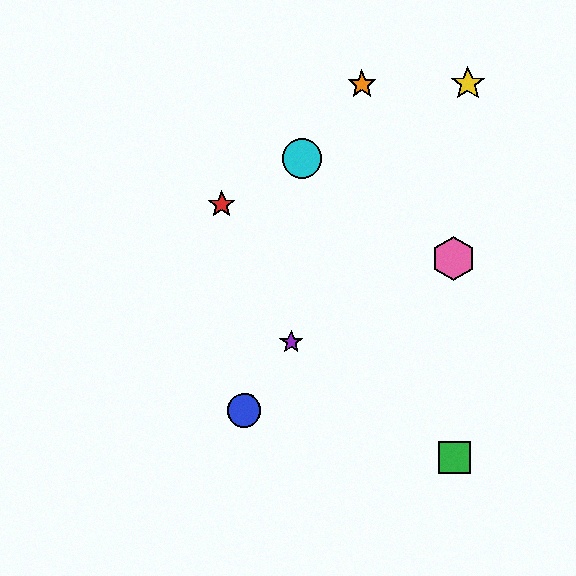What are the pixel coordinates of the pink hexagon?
The pink hexagon is at (454, 258).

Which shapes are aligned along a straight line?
The blue circle, the yellow star, the purple star are aligned along a straight line.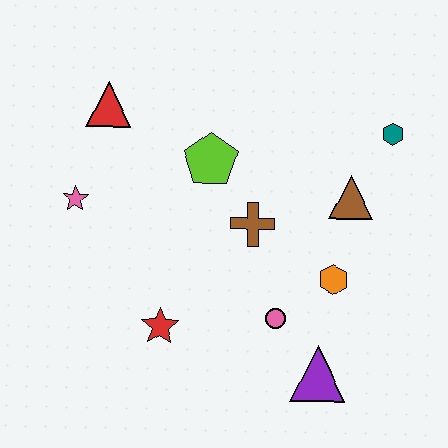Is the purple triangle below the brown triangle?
Yes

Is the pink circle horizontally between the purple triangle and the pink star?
Yes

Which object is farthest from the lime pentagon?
The purple triangle is farthest from the lime pentagon.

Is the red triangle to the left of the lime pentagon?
Yes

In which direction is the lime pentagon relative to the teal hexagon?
The lime pentagon is to the left of the teal hexagon.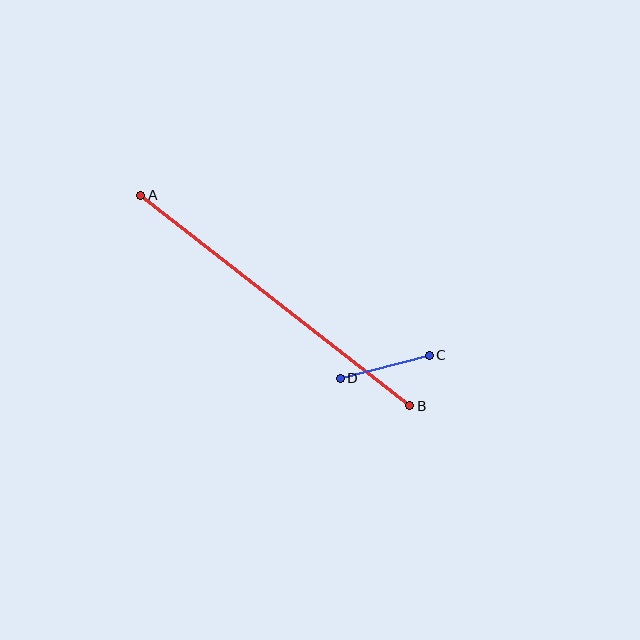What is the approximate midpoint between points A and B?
The midpoint is at approximately (275, 300) pixels.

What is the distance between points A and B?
The distance is approximately 342 pixels.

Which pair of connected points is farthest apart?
Points A and B are farthest apart.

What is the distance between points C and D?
The distance is approximately 92 pixels.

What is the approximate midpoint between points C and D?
The midpoint is at approximately (385, 367) pixels.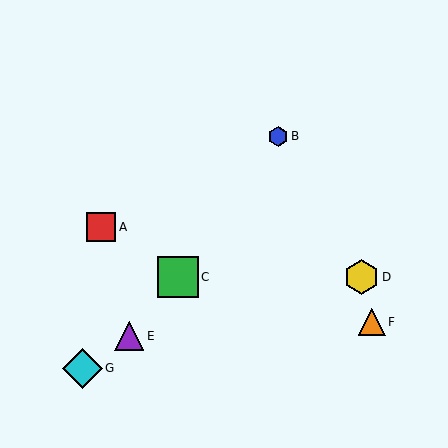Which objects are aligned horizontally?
Objects C, D are aligned horizontally.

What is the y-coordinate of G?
Object G is at y≈368.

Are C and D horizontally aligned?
Yes, both are at y≈277.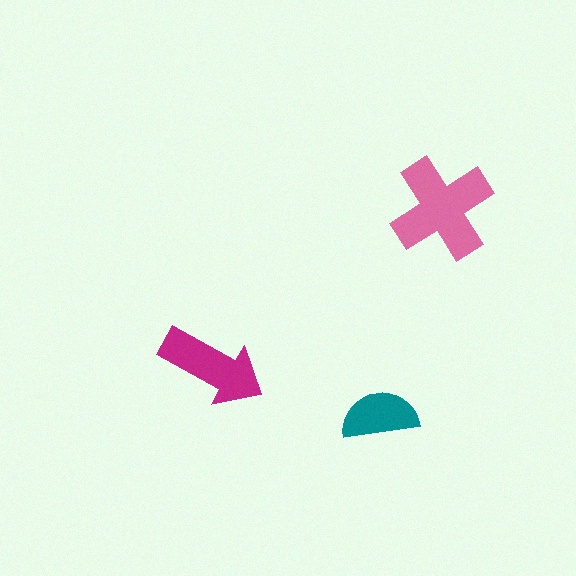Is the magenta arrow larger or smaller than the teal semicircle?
Larger.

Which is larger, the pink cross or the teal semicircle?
The pink cross.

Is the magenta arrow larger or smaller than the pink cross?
Smaller.